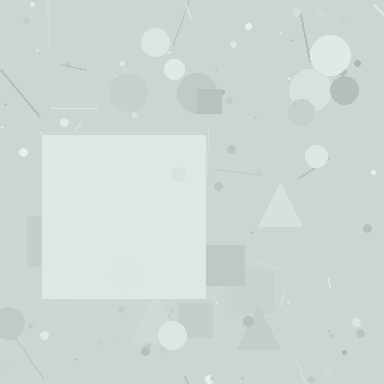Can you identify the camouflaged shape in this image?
The camouflaged shape is a square.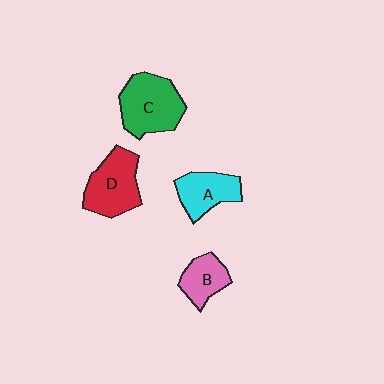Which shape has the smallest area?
Shape B (pink).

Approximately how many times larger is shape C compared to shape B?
Approximately 1.8 times.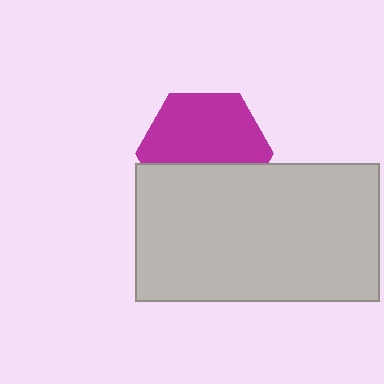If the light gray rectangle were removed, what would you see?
You would see the complete magenta hexagon.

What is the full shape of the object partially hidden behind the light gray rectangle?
The partially hidden object is a magenta hexagon.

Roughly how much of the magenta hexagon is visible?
About half of it is visible (roughly 61%).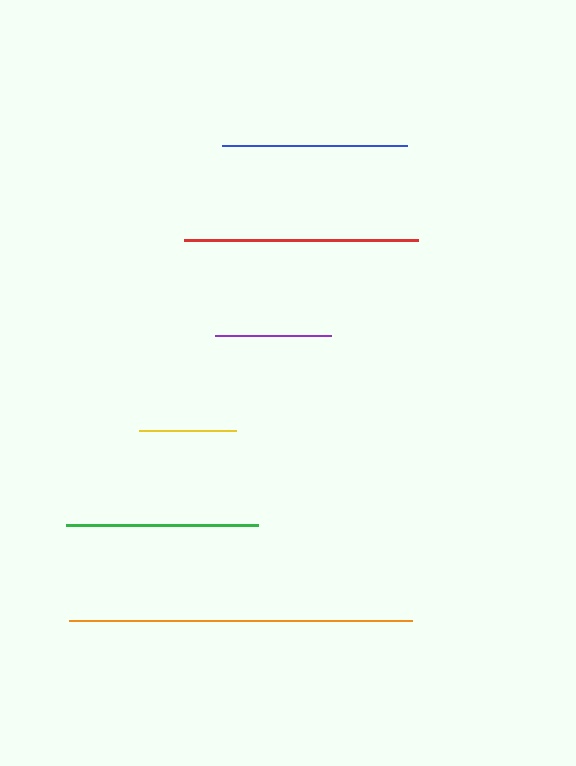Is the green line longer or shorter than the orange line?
The orange line is longer than the green line.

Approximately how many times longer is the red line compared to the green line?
The red line is approximately 1.2 times the length of the green line.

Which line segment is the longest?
The orange line is the longest at approximately 342 pixels.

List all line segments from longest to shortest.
From longest to shortest: orange, red, green, blue, purple, yellow.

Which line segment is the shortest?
The yellow line is the shortest at approximately 97 pixels.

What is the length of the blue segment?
The blue segment is approximately 185 pixels long.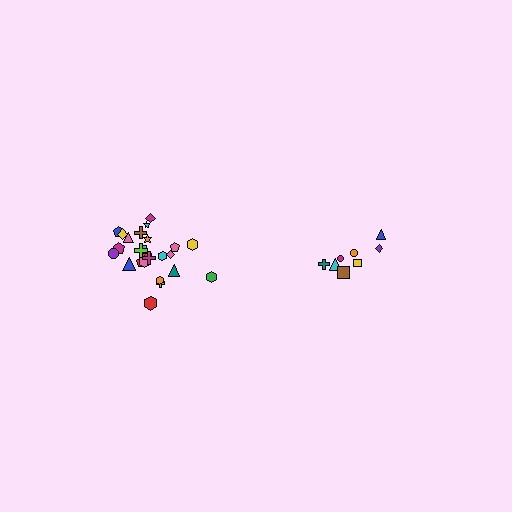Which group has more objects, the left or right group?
The left group.